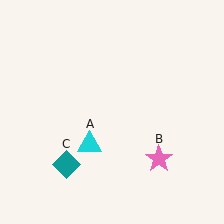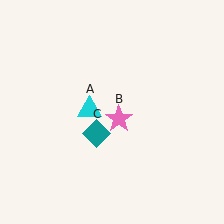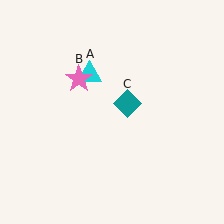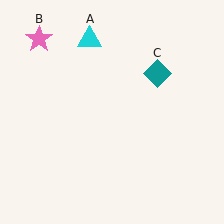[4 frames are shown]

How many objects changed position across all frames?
3 objects changed position: cyan triangle (object A), pink star (object B), teal diamond (object C).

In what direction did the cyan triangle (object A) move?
The cyan triangle (object A) moved up.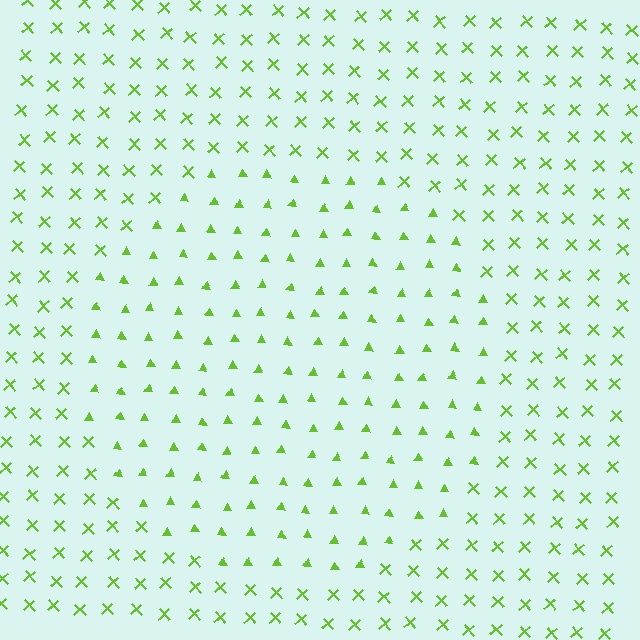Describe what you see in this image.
The image is filled with small lime elements arranged in a uniform grid. A circle-shaped region contains triangles, while the surrounding area contains X marks. The boundary is defined purely by the change in element shape.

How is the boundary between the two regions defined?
The boundary is defined by a change in element shape: triangles inside vs. X marks outside. All elements share the same color and spacing.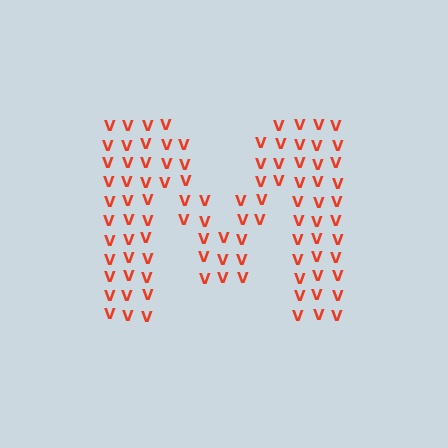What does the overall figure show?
The overall figure shows the letter M.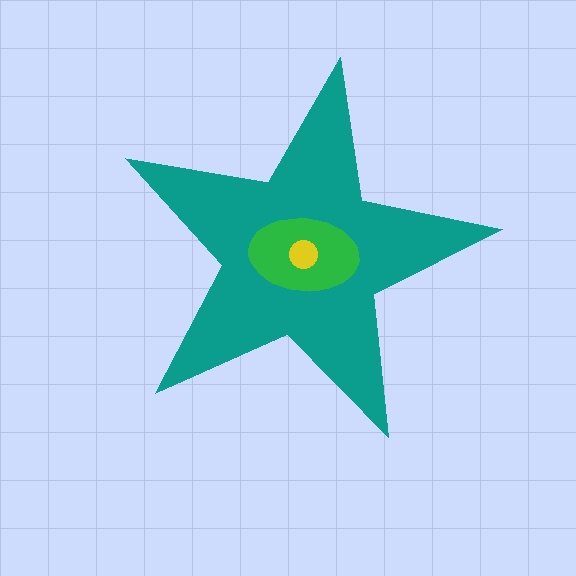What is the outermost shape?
The teal star.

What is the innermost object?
The yellow circle.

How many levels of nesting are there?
3.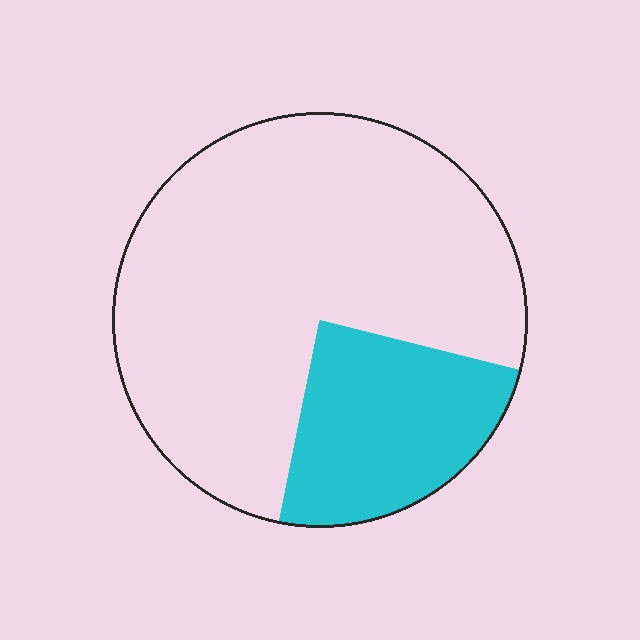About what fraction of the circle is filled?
About one quarter (1/4).